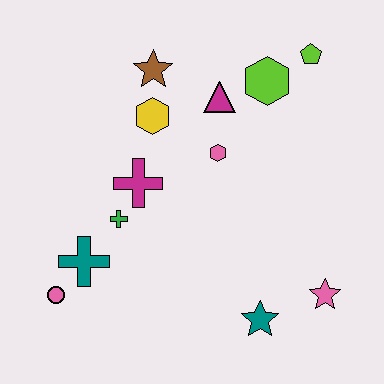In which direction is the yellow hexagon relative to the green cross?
The yellow hexagon is above the green cross.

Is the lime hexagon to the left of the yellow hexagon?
No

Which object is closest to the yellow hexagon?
The brown star is closest to the yellow hexagon.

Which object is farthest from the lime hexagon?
The pink circle is farthest from the lime hexagon.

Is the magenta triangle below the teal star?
No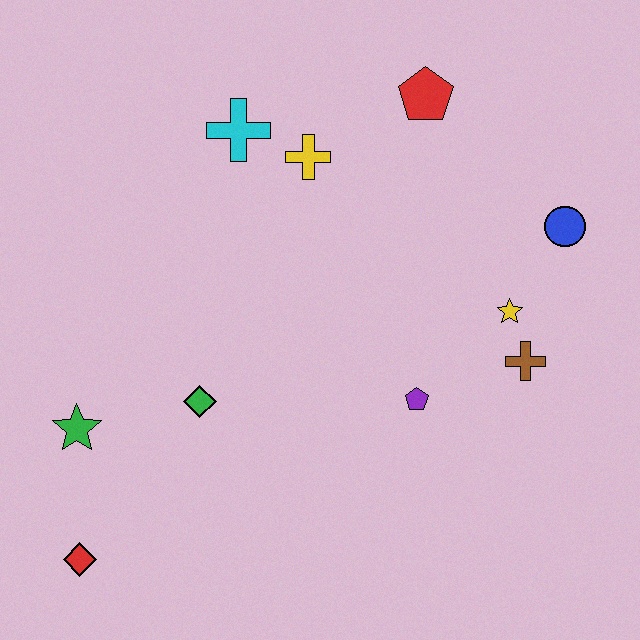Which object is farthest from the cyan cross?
The red diamond is farthest from the cyan cross.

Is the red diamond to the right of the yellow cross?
No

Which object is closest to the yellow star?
The brown cross is closest to the yellow star.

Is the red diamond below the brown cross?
Yes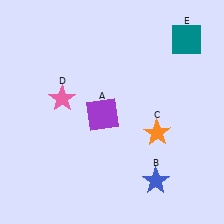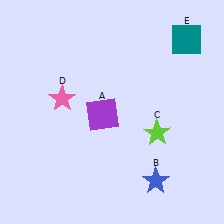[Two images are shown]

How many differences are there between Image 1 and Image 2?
There is 1 difference between the two images.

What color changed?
The star (C) changed from orange in Image 1 to lime in Image 2.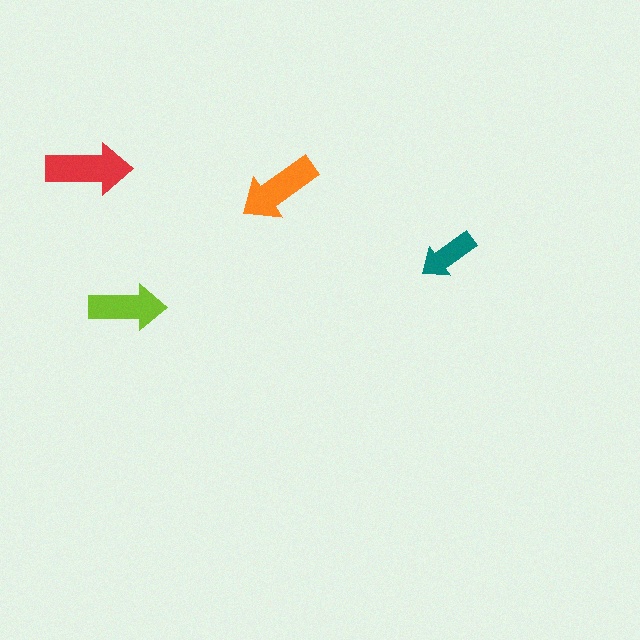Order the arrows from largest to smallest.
the red one, the orange one, the lime one, the teal one.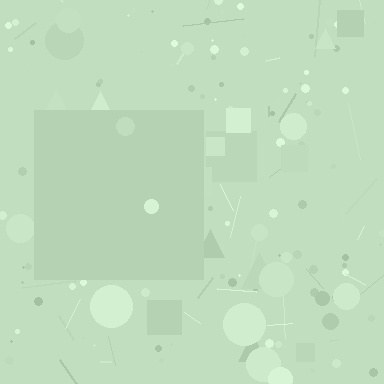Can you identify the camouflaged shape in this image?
The camouflaged shape is a square.